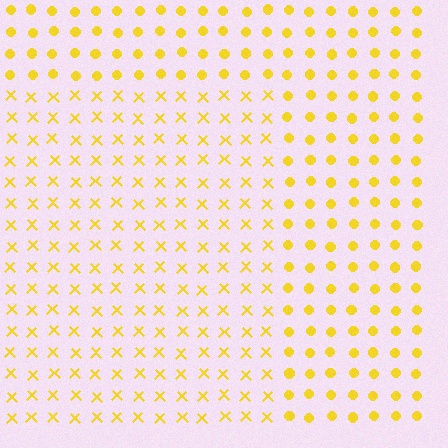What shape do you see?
I see a rectangle.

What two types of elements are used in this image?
The image uses X marks inside the rectangle region and circles outside it.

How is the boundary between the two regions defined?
The boundary is defined by a change in element shape: X marks inside vs. circles outside. All elements share the same color and spacing.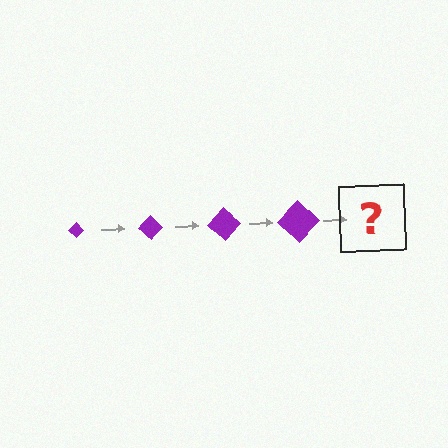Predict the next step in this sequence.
The next step is a purple diamond, larger than the previous one.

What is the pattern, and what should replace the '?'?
The pattern is that the diamond gets progressively larger each step. The '?' should be a purple diamond, larger than the previous one.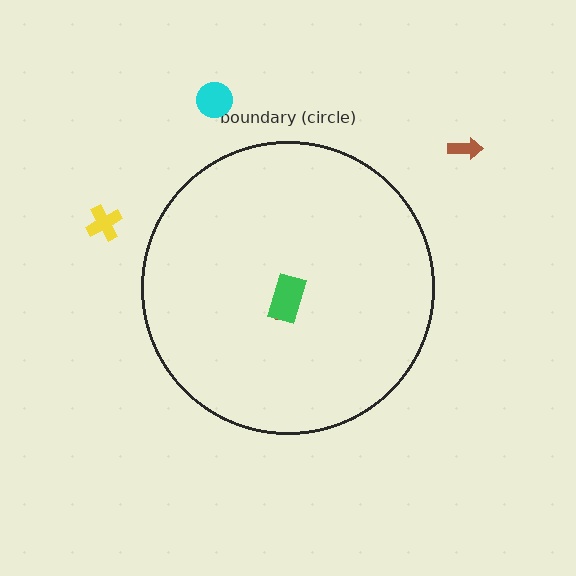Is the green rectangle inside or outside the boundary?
Inside.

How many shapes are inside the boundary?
2 inside, 3 outside.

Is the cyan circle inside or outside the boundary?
Outside.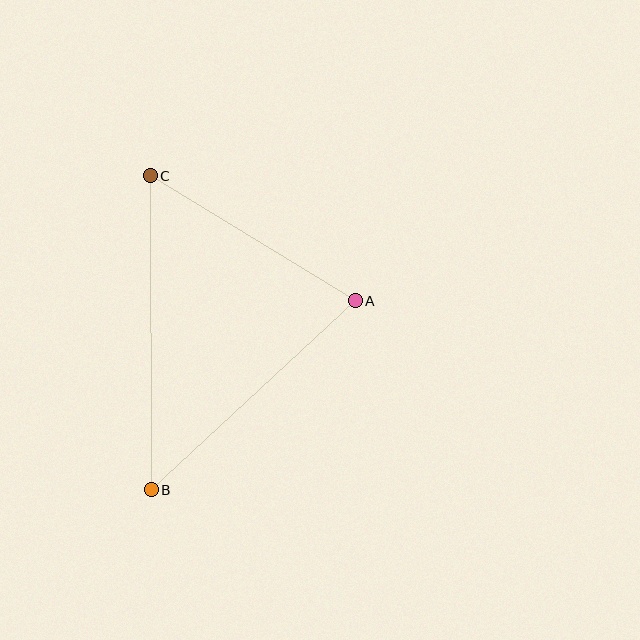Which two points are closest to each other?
Points A and C are closest to each other.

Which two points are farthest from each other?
Points B and C are farthest from each other.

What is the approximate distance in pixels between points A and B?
The distance between A and B is approximately 278 pixels.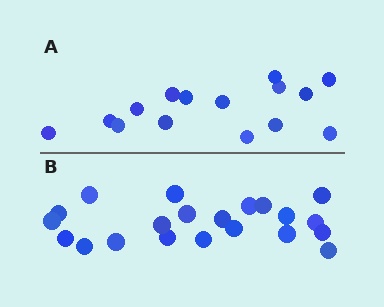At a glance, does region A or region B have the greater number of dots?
Region B (the bottom region) has more dots.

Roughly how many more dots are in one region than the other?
Region B has about 6 more dots than region A.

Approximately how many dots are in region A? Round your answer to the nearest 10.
About 20 dots. (The exact count is 15, which rounds to 20.)